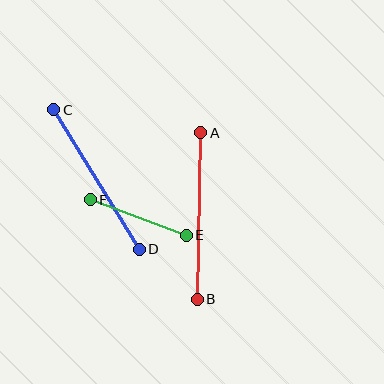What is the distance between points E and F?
The distance is approximately 102 pixels.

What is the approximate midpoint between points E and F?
The midpoint is at approximately (138, 217) pixels.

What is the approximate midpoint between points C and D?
The midpoint is at approximately (97, 180) pixels.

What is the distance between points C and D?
The distance is approximately 164 pixels.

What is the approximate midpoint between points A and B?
The midpoint is at approximately (199, 216) pixels.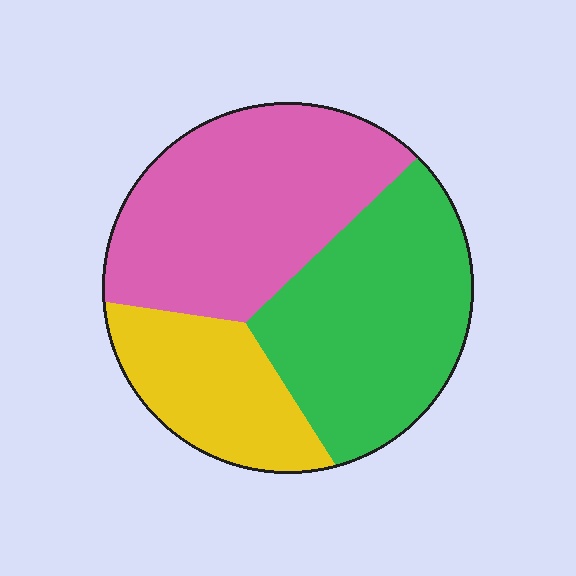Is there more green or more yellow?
Green.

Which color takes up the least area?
Yellow, at roughly 20%.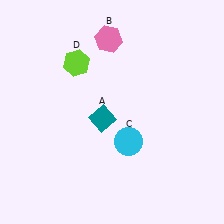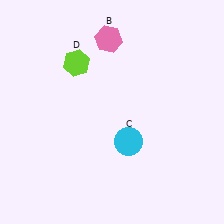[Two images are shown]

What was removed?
The teal diamond (A) was removed in Image 2.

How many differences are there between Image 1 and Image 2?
There is 1 difference between the two images.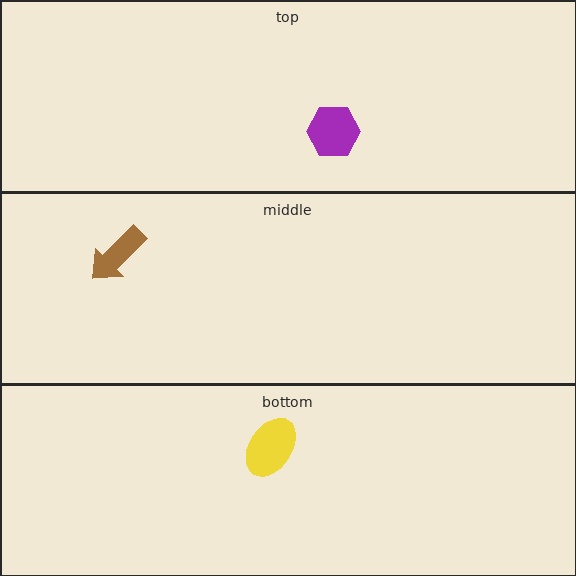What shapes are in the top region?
The purple hexagon.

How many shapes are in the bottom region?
1.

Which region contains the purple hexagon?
The top region.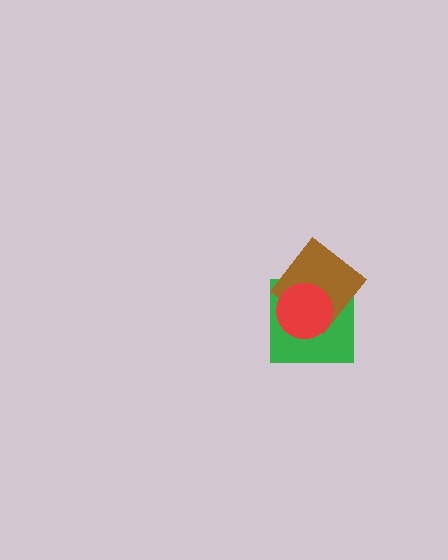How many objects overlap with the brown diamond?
2 objects overlap with the brown diamond.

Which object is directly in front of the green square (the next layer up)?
The brown diamond is directly in front of the green square.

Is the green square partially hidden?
Yes, it is partially covered by another shape.